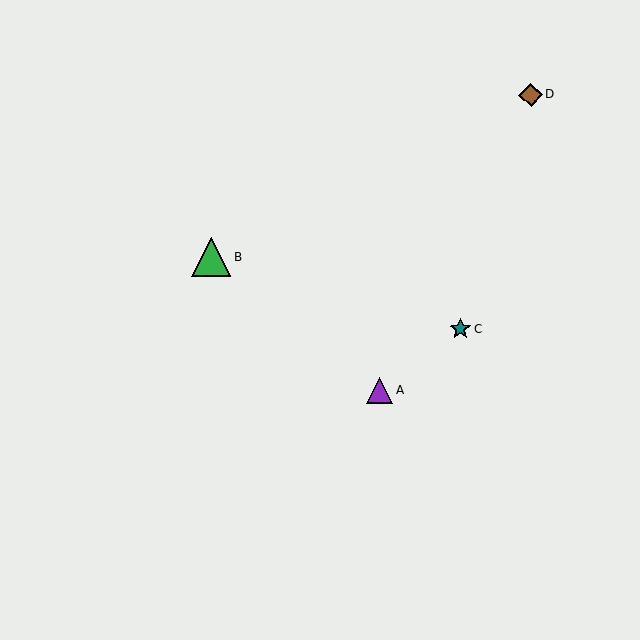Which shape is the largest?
The green triangle (labeled B) is the largest.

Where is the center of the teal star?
The center of the teal star is at (461, 329).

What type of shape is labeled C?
Shape C is a teal star.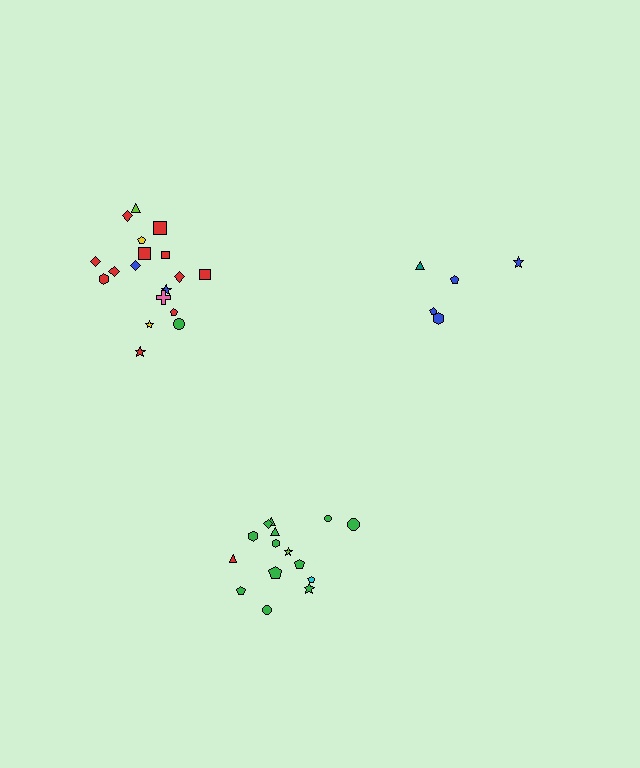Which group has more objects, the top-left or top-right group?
The top-left group.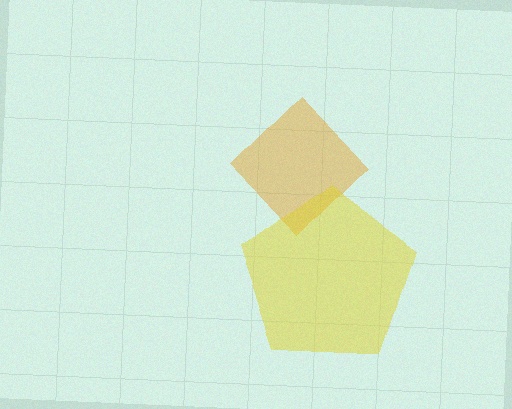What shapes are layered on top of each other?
The layered shapes are: an orange diamond, a yellow pentagon.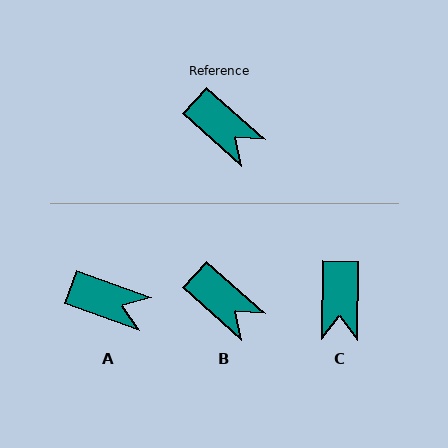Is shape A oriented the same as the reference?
No, it is off by about 22 degrees.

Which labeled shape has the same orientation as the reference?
B.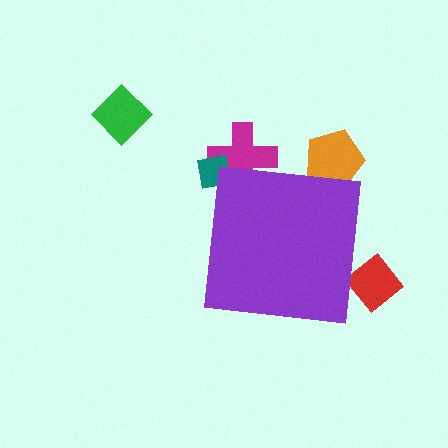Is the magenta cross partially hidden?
Yes, the magenta cross is partially hidden behind the purple square.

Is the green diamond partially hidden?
No, the green diamond is fully visible.